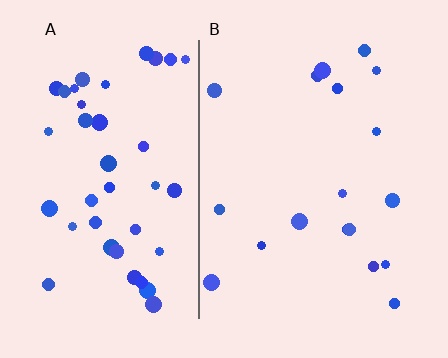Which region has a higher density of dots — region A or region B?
A (the left).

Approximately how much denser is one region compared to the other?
Approximately 2.3× — region A over region B.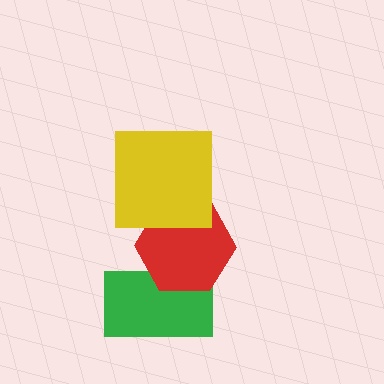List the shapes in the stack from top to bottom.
From top to bottom: the yellow square, the red hexagon, the green rectangle.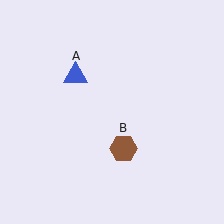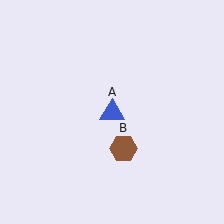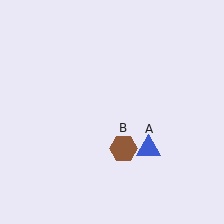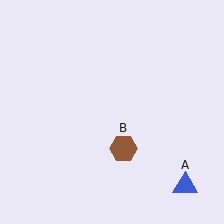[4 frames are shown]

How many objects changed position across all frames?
1 object changed position: blue triangle (object A).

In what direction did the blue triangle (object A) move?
The blue triangle (object A) moved down and to the right.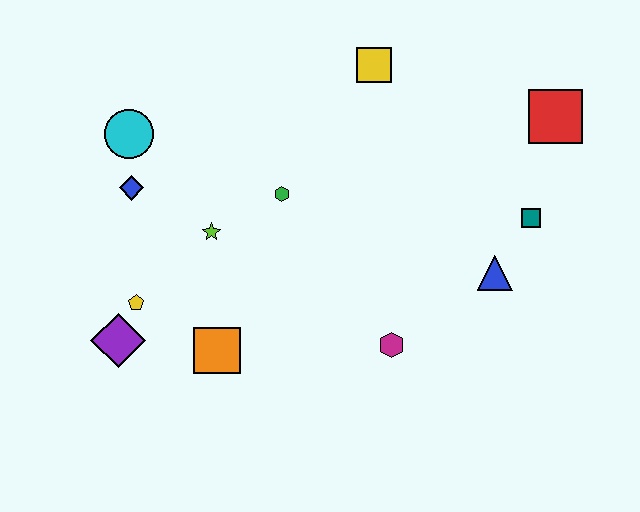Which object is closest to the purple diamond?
The yellow pentagon is closest to the purple diamond.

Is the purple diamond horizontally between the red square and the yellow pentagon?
No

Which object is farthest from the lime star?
The red square is farthest from the lime star.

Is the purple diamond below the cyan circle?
Yes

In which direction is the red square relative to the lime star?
The red square is to the right of the lime star.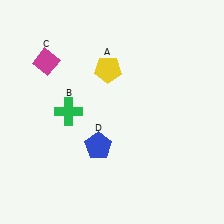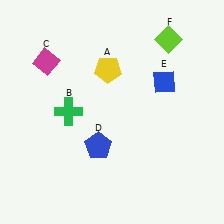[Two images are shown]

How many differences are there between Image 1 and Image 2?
There are 2 differences between the two images.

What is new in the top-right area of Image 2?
A lime diamond (F) was added in the top-right area of Image 2.